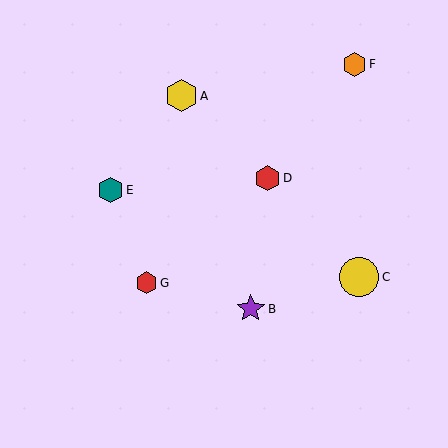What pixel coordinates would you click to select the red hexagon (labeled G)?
Click at (146, 283) to select the red hexagon G.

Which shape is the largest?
The yellow circle (labeled C) is the largest.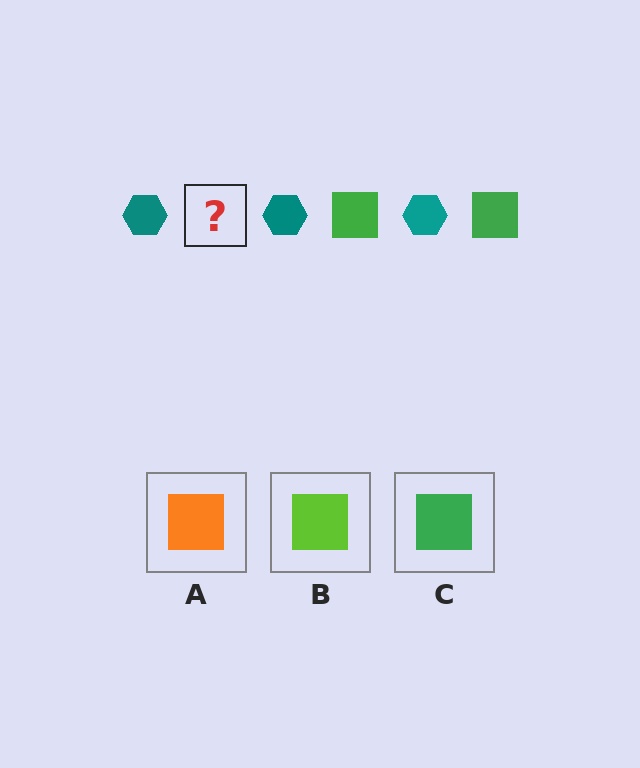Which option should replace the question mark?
Option C.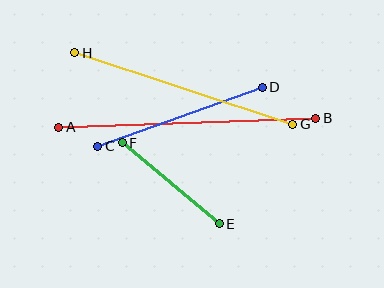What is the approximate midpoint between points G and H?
The midpoint is at approximately (184, 89) pixels.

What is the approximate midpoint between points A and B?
The midpoint is at approximately (187, 123) pixels.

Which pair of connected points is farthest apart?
Points A and B are farthest apart.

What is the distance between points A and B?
The distance is approximately 257 pixels.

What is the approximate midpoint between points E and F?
The midpoint is at approximately (171, 183) pixels.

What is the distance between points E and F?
The distance is approximately 126 pixels.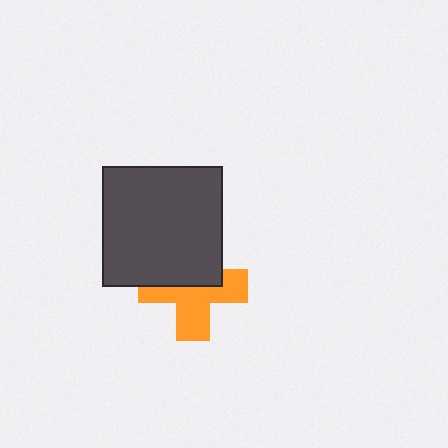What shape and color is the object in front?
The object in front is a dark gray square.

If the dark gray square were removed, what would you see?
You would see the complete orange cross.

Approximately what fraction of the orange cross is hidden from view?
Roughly 45% of the orange cross is hidden behind the dark gray square.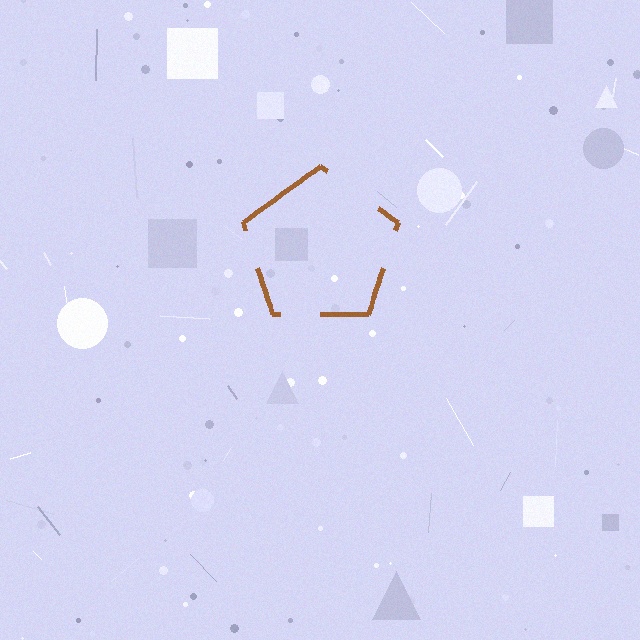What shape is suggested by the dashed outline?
The dashed outline suggests a pentagon.